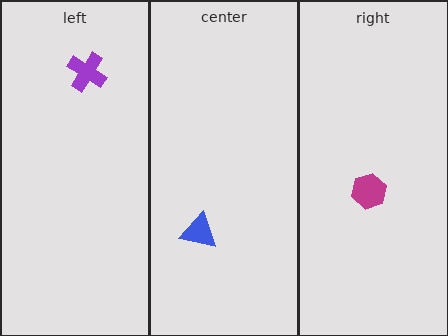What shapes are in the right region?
The magenta hexagon.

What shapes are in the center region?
The blue triangle.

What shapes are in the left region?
The purple cross.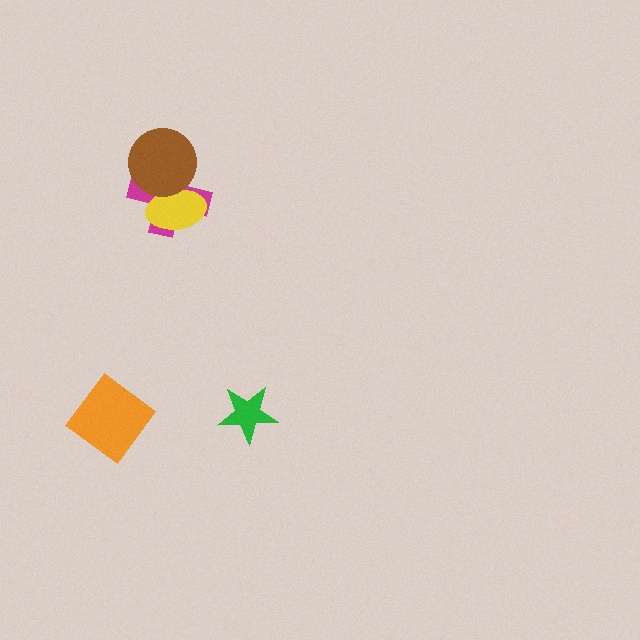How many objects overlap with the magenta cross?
2 objects overlap with the magenta cross.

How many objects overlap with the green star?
0 objects overlap with the green star.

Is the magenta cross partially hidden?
Yes, it is partially covered by another shape.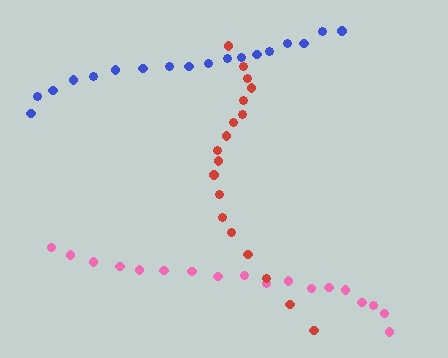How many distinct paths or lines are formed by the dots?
There are 3 distinct paths.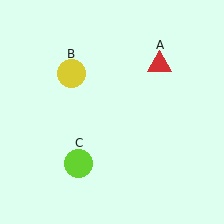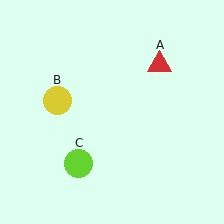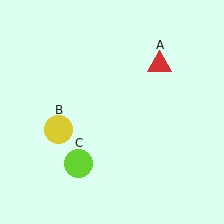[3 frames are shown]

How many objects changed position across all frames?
1 object changed position: yellow circle (object B).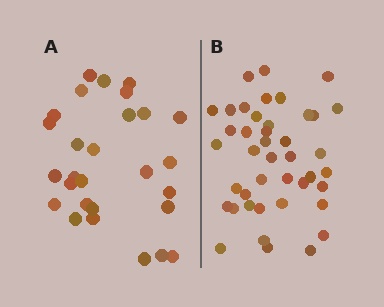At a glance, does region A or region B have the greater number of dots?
Region B (the right region) has more dots.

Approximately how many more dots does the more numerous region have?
Region B has approximately 15 more dots than region A.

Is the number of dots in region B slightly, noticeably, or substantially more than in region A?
Region B has substantially more. The ratio is roughly 1.5 to 1.